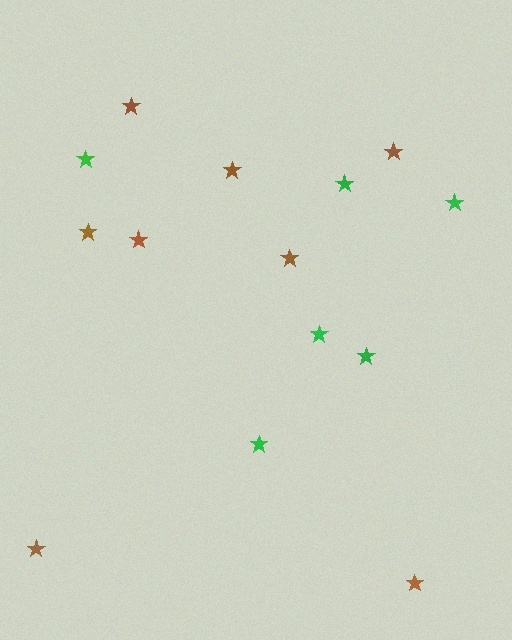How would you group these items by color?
There are 2 groups: one group of green stars (6) and one group of brown stars (8).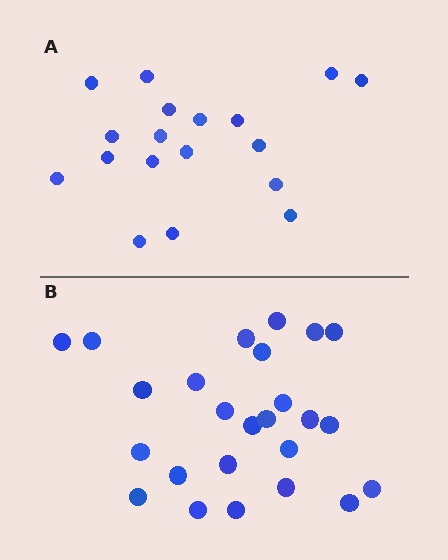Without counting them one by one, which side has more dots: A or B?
Region B (the bottom region) has more dots.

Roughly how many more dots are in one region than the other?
Region B has roughly 8 or so more dots than region A.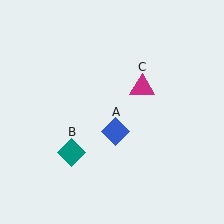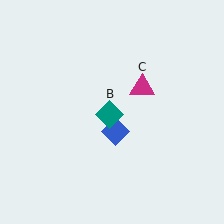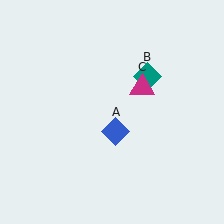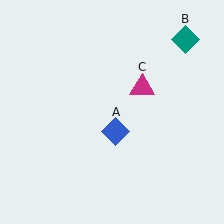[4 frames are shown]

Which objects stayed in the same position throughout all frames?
Blue diamond (object A) and magenta triangle (object C) remained stationary.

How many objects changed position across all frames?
1 object changed position: teal diamond (object B).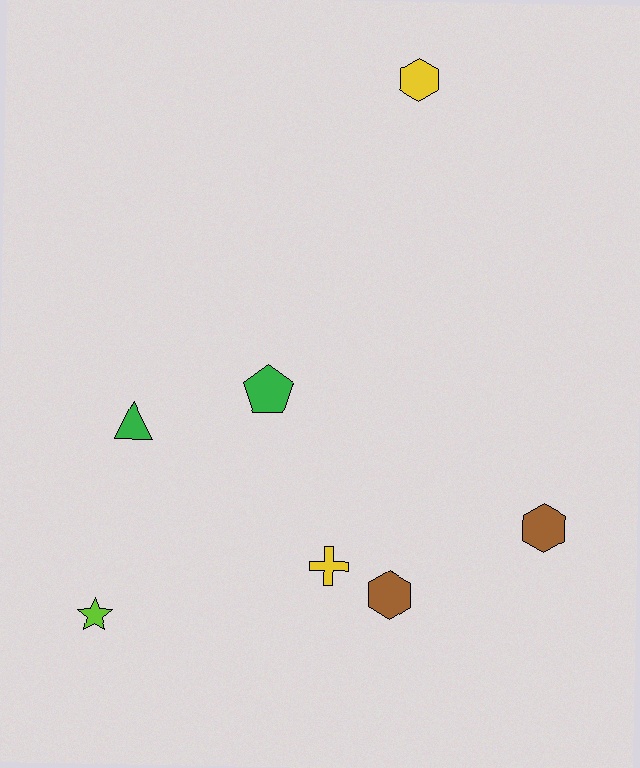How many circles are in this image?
There are no circles.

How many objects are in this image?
There are 7 objects.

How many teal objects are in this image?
There are no teal objects.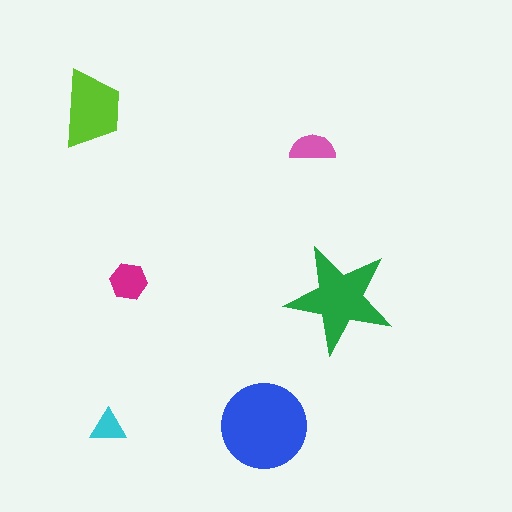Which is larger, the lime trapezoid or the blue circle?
The blue circle.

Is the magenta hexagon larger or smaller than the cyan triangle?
Larger.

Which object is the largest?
The blue circle.